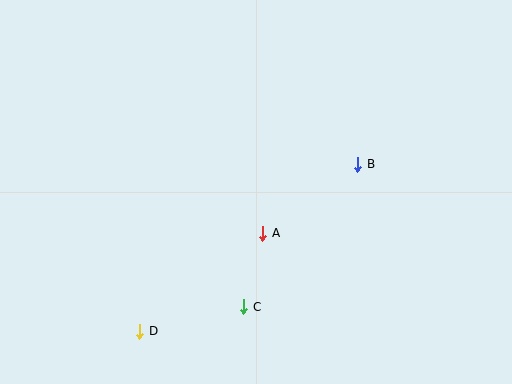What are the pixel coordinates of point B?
Point B is at (358, 164).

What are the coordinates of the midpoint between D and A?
The midpoint between D and A is at (201, 282).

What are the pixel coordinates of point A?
Point A is at (263, 233).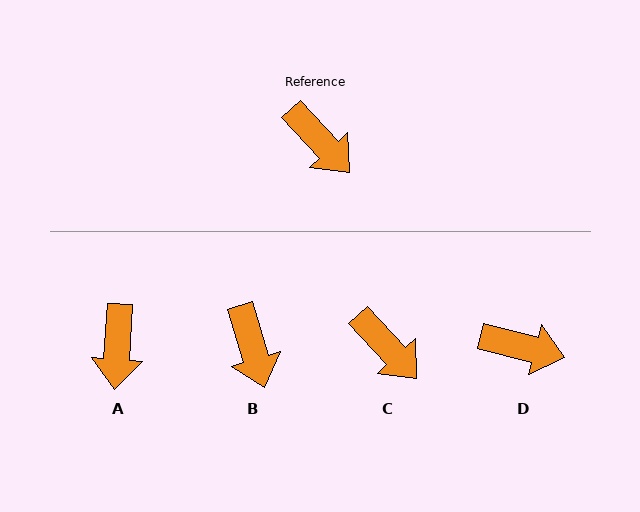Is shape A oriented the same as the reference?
No, it is off by about 46 degrees.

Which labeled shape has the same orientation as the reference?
C.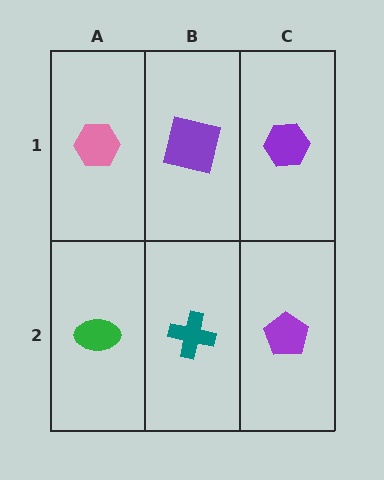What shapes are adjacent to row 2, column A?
A pink hexagon (row 1, column A), a teal cross (row 2, column B).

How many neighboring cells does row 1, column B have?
3.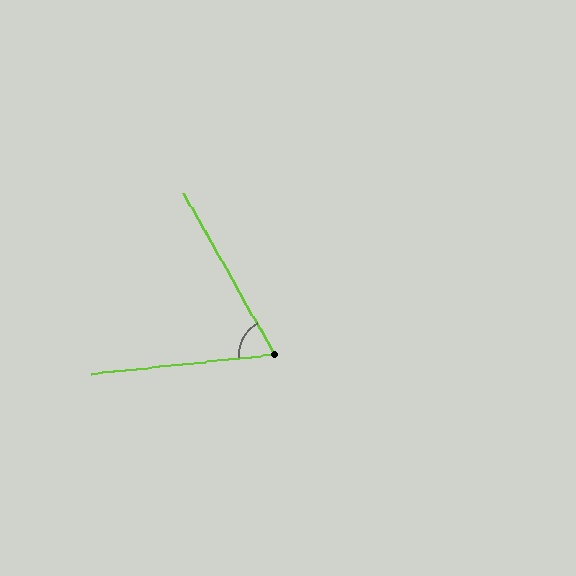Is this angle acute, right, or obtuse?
It is acute.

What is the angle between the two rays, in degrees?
Approximately 66 degrees.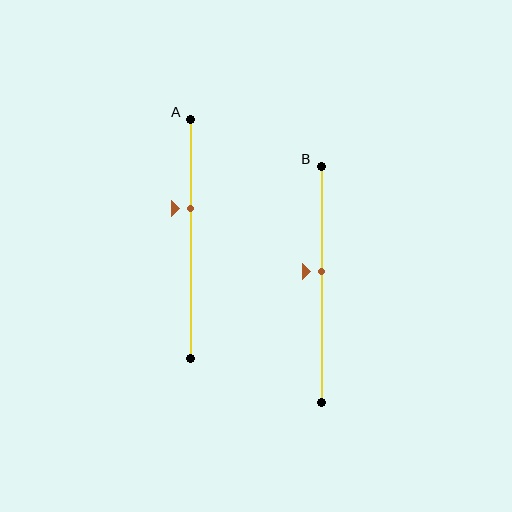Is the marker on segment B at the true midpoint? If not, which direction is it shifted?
No, the marker on segment B is shifted upward by about 6% of the segment length.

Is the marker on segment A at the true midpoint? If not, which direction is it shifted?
No, the marker on segment A is shifted upward by about 13% of the segment length.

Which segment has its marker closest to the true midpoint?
Segment B has its marker closest to the true midpoint.